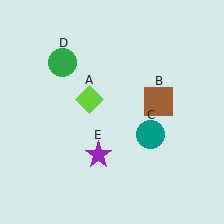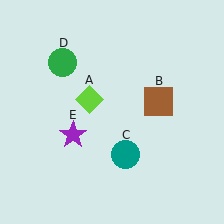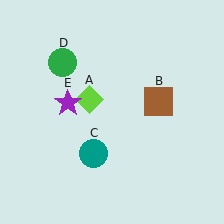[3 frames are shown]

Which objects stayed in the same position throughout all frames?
Lime diamond (object A) and brown square (object B) and green circle (object D) remained stationary.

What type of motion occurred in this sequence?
The teal circle (object C), purple star (object E) rotated clockwise around the center of the scene.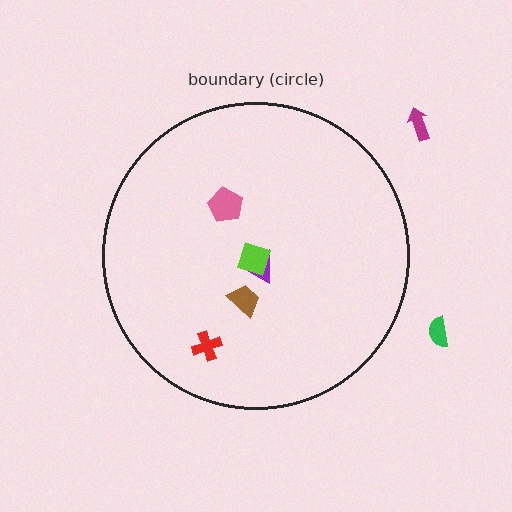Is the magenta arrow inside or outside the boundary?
Outside.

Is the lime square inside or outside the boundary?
Inside.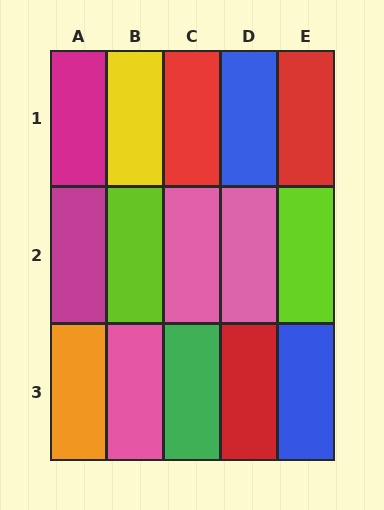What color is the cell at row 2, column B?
Lime.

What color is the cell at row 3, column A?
Orange.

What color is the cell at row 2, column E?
Lime.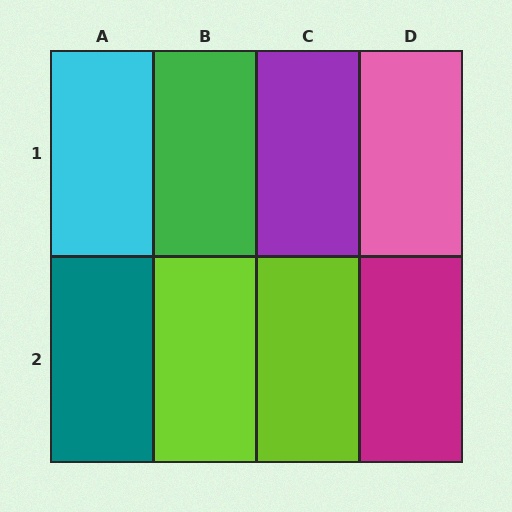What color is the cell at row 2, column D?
Magenta.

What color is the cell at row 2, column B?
Lime.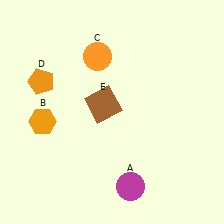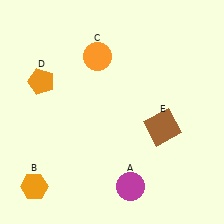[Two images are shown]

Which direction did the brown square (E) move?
The brown square (E) moved right.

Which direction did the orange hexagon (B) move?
The orange hexagon (B) moved down.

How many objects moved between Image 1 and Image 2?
2 objects moved between the two images.